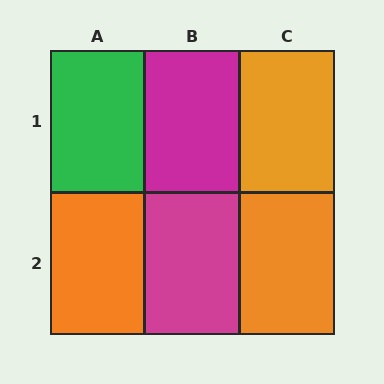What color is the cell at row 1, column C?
Orange.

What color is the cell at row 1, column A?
Green.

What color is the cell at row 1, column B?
Magenta.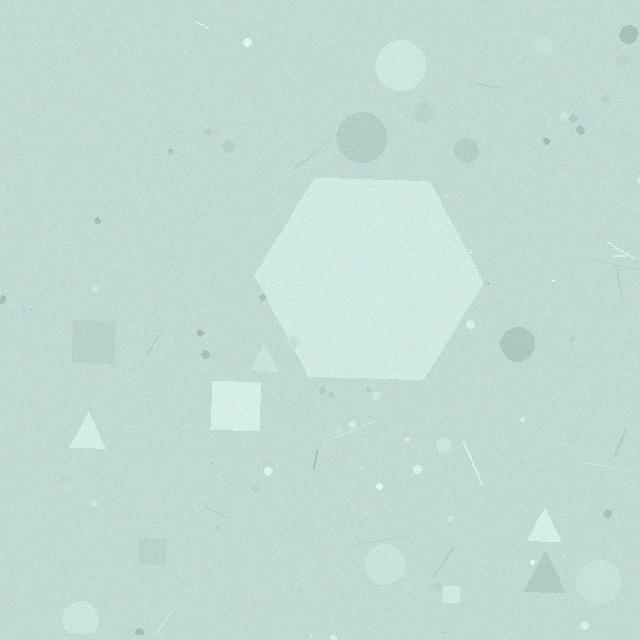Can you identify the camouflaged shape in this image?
The camouflaged shape is a hexagon.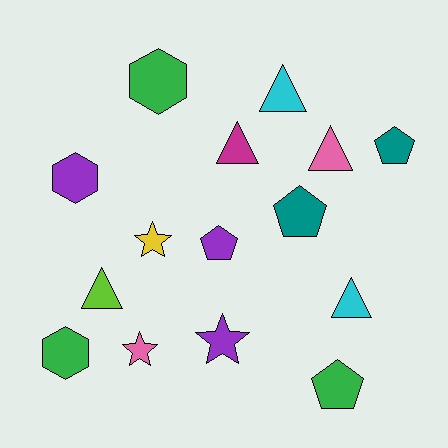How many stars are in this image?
There are 3 stars.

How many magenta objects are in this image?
There is 1 magenta object.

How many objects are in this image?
There are 15 objects.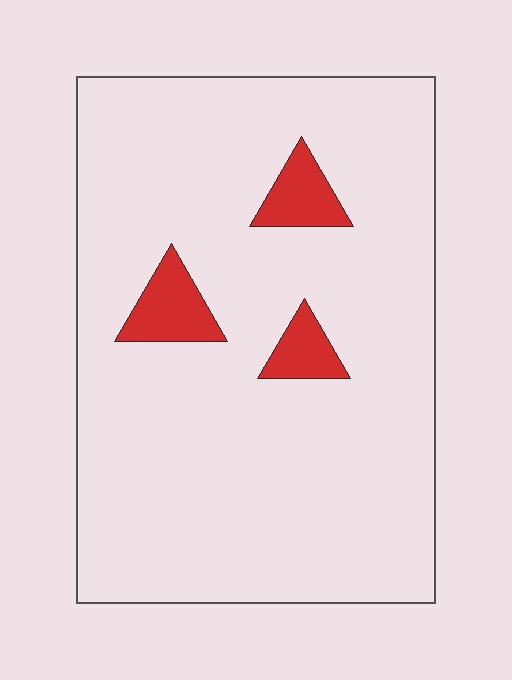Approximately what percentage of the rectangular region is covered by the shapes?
Approximately 10%.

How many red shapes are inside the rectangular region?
3.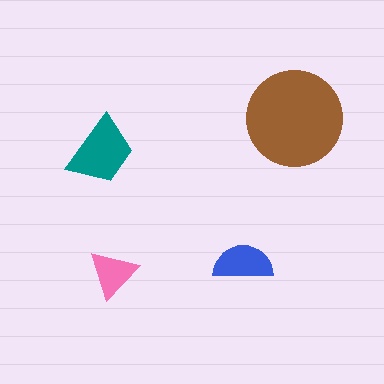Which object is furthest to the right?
The brown circle is rightmost.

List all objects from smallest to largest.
The pink triangle, the blue semicircle, the teal trapezoid, the brown circle.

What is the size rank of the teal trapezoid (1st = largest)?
2nd.